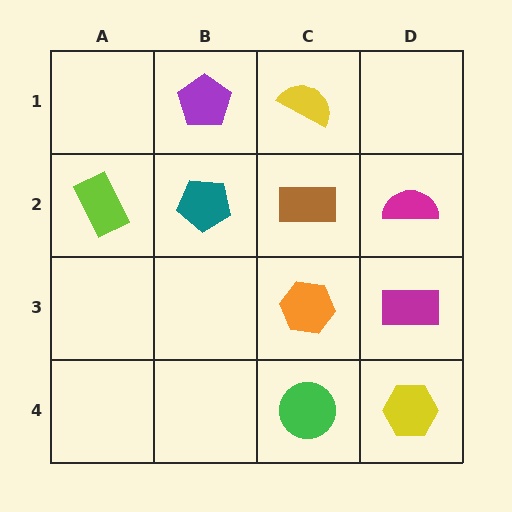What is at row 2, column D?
A magenta semicircle.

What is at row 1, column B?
A purple pentagon.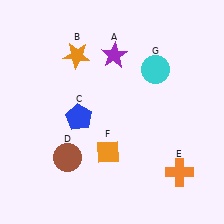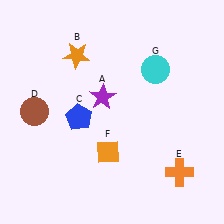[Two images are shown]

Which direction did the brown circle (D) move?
The brown circle (D) moved up.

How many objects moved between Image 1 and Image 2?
2 objects moved between the two images.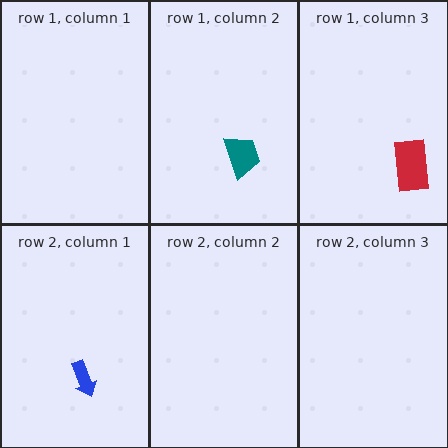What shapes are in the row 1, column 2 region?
The teal trapezoid.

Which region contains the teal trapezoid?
The row 1, column 2 region.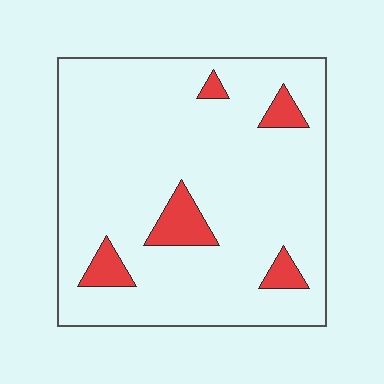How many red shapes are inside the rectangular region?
5.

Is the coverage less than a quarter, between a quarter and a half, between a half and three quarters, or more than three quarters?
Less than a quarter.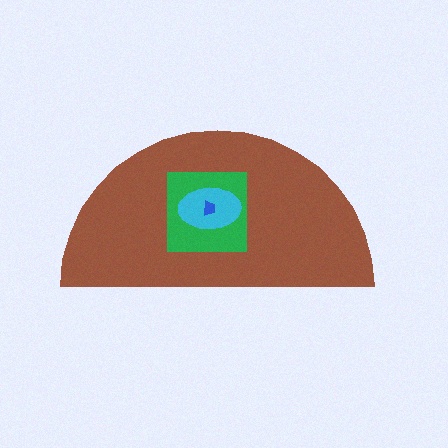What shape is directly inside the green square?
The cyan ellipse.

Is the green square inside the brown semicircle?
Yes.